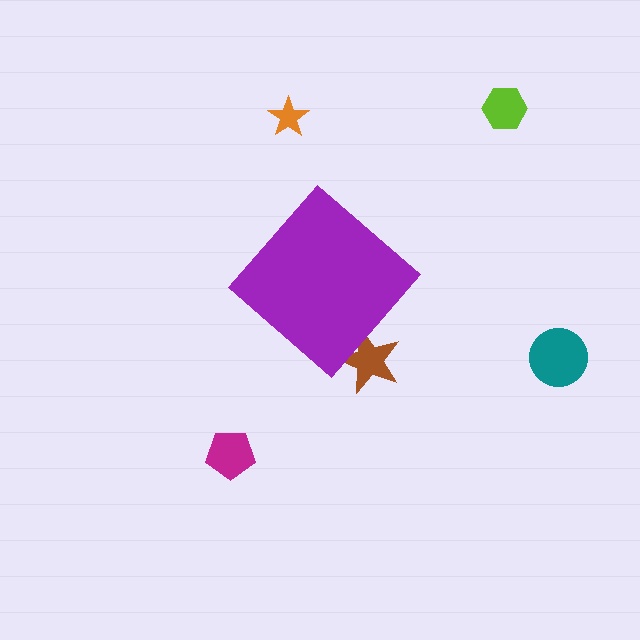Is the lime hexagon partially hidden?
No, the lime hexagon is fully visible.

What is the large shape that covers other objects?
A purple diamond.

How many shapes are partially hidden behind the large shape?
1 shape is partially hidden.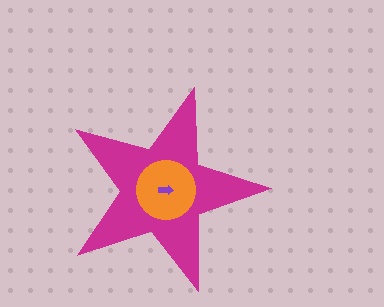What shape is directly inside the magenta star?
The orange circle.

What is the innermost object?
The purple arrow.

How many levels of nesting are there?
3.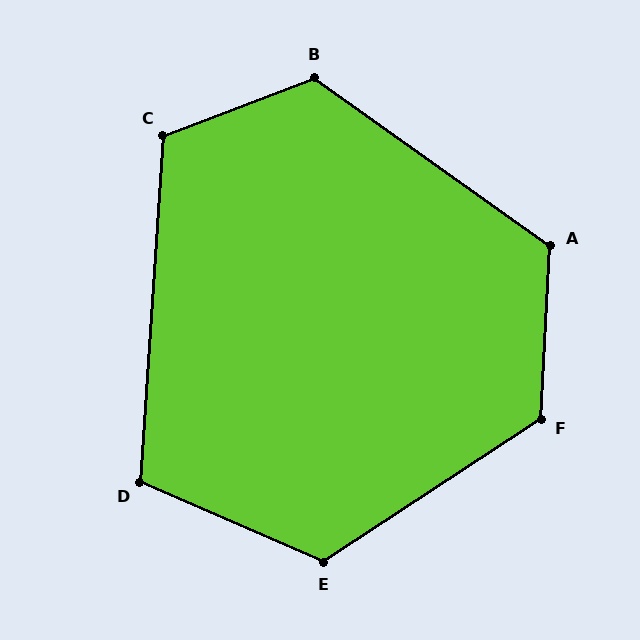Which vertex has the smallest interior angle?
D, at approximately 110 degrees.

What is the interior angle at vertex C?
Approximately 115 degrees (obtuse).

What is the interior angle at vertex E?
Approximately 123 degrees (obtuse).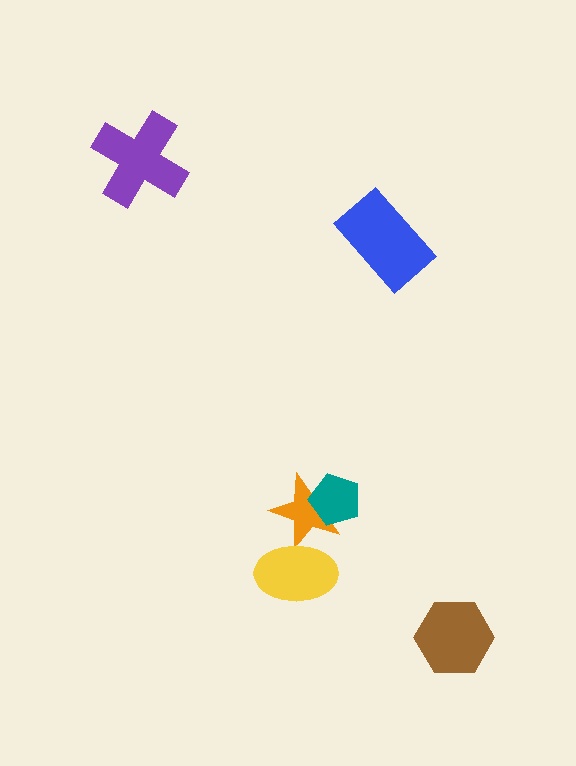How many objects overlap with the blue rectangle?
0 objects overlap with the blue rectangle.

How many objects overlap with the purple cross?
0 objects overlap with the purple cross.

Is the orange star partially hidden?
Yes, it is partially covered by another shape.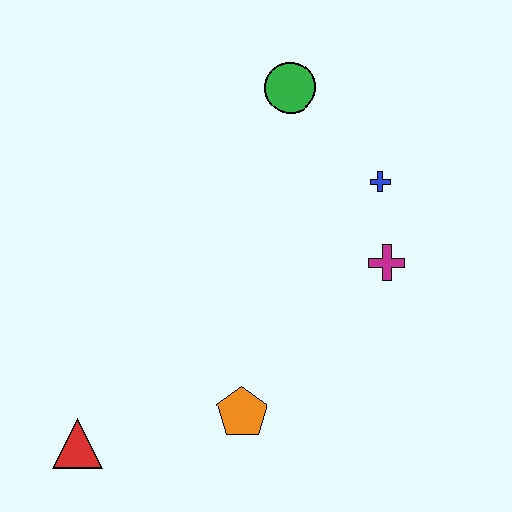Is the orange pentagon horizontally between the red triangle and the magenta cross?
Yes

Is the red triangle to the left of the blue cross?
Yes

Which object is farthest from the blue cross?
The red triangle is farthest from the blue cross.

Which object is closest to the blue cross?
The magenta cross is closest to the blue cross.